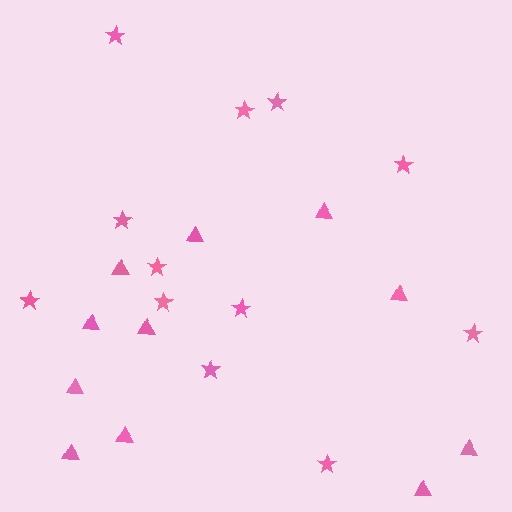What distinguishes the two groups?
There are 2 groups: one group of triangles (11) and one group of stars (12).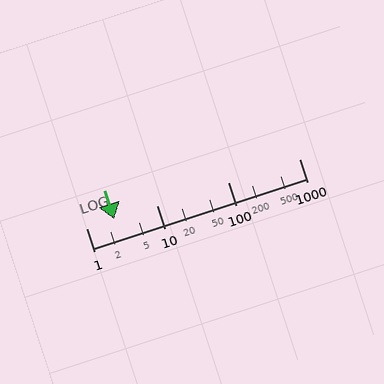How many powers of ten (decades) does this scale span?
The scale spans 3 decades, from 1 to 1000.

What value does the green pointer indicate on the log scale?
The pointer indicates approximately 2.5.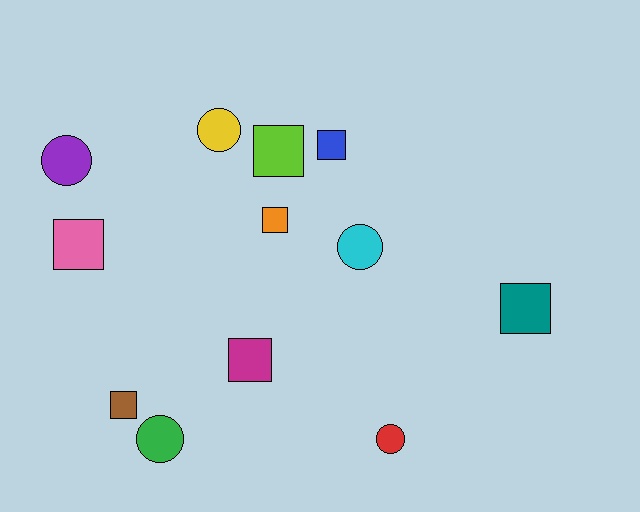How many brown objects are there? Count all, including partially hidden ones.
There is 1 brown object.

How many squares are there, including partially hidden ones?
There are 7 squares.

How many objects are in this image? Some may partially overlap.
There are 12 objects.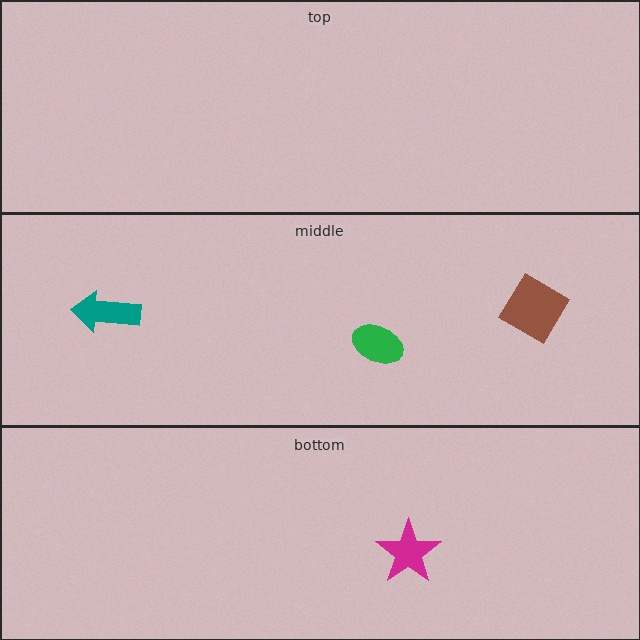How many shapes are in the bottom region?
1.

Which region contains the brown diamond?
The middle region.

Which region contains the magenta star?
The bottom region.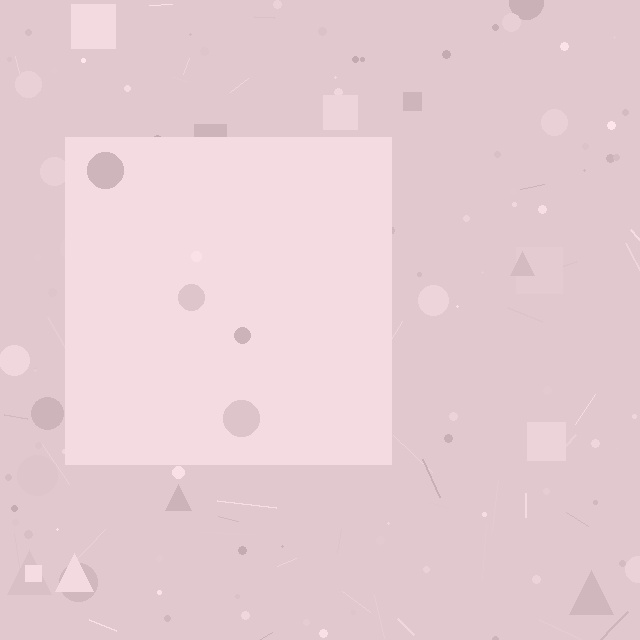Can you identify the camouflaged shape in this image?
The camouflaged shape is a square.